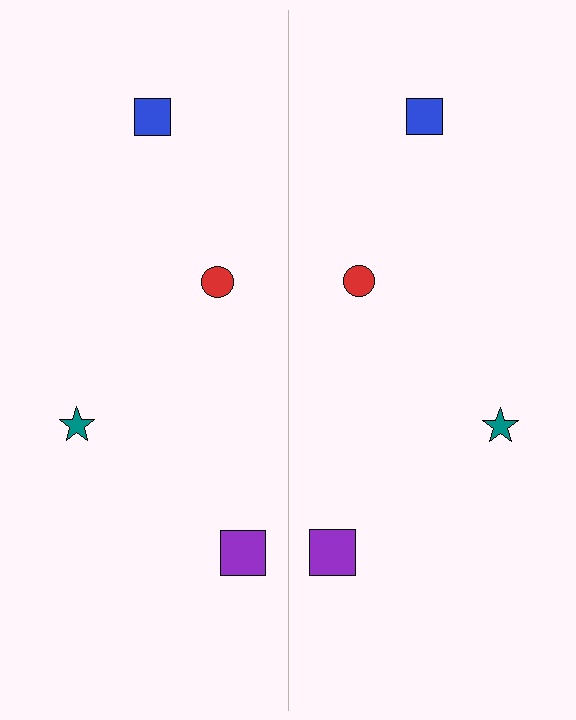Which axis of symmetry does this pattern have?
The pattern has a vertical axis of symmetry running through the center of the image.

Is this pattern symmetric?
Yes, this pattern has bilateral (reflection) symmetry.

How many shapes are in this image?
There are 8 shapes in this image.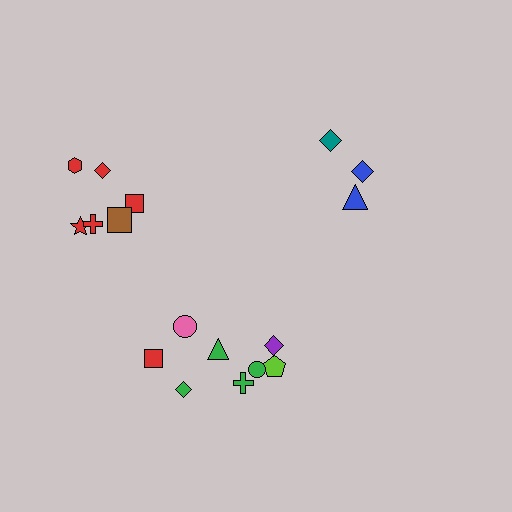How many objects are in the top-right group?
There are 3 objects.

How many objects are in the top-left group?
There are 6 objects.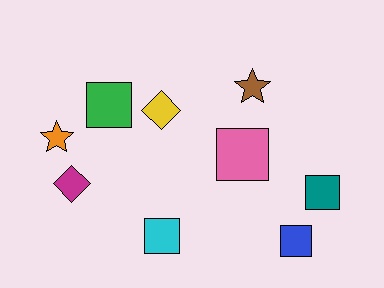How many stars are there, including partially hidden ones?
There are 2 stars.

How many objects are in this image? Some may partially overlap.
There are 9 objects.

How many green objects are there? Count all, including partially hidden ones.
There is 1 green object.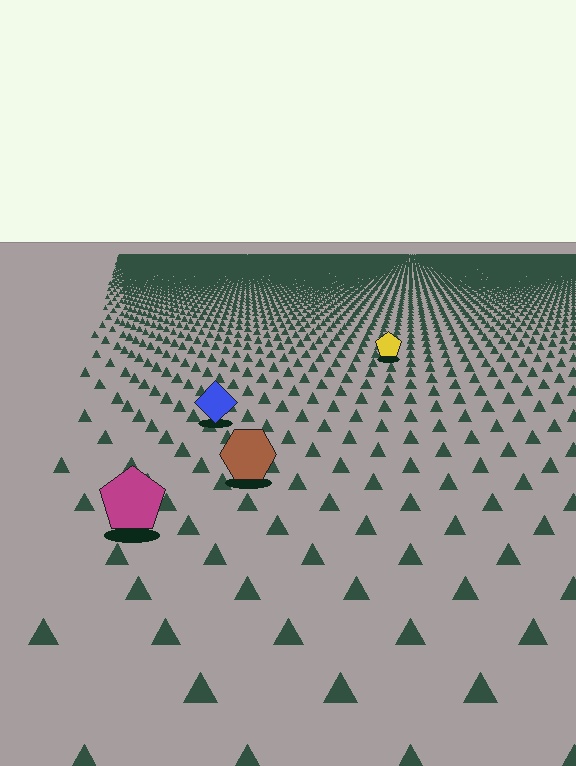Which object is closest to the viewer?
The magenta pentagon is closest. The texture marks near it are larger and more spread out.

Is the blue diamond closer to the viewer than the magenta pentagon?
No. The magenta pentagon is closer — you can tell from the texture gradient: the ground texture is coarser near it.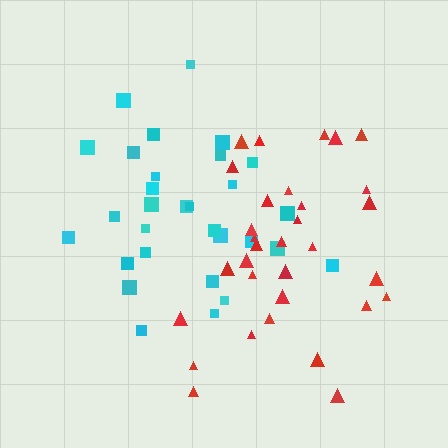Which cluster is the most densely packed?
Red.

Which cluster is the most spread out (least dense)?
Cyan.